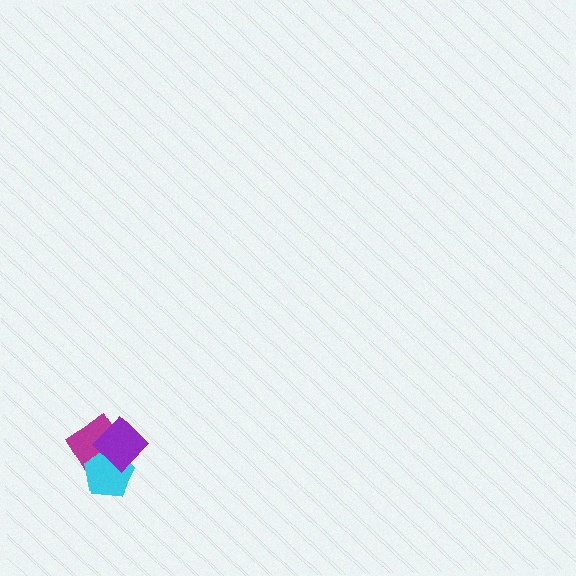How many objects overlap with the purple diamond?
2 objects overlap with the purple diamond.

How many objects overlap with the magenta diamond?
2 objects overlap with the magenta diamond.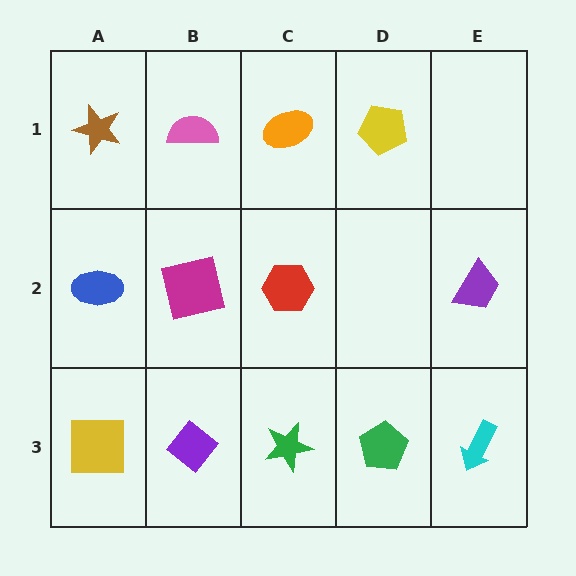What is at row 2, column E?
A purple trapezoid.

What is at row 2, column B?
A magenta square.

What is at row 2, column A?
A blue ellipse.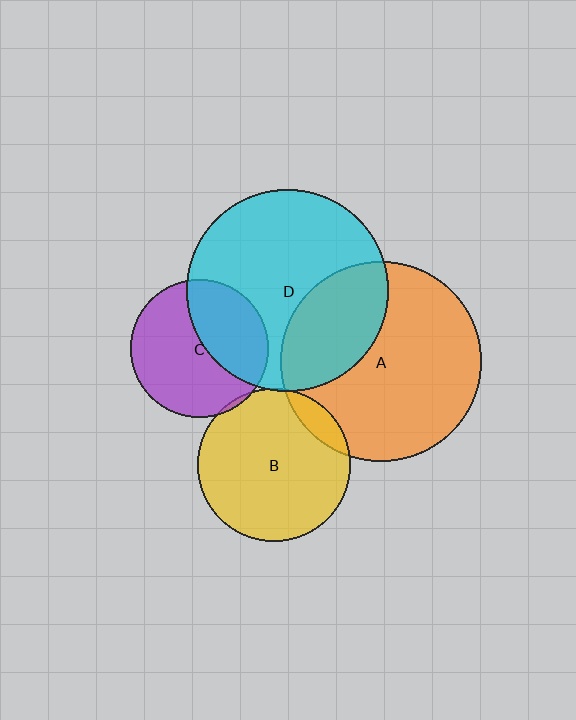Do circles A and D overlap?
Yes.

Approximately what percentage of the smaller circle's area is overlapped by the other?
Approximately 30%.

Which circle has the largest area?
Circle D (cyan).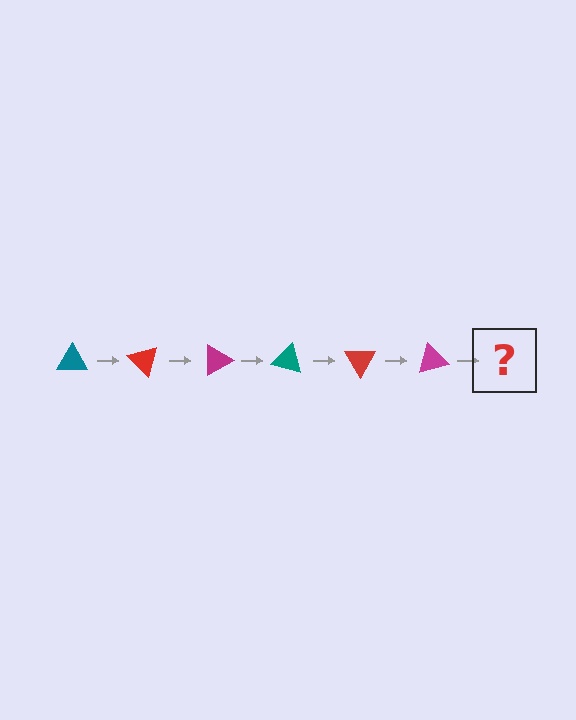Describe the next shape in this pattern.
It should be a teal triangle, rotated 270 degrees from the start.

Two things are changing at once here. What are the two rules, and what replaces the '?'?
The two rules are that it rotates 45 degrees each step and the color cycles through teal, red, and magenta. The '?' should be a teal triangle, rotated 270 degrees from the start.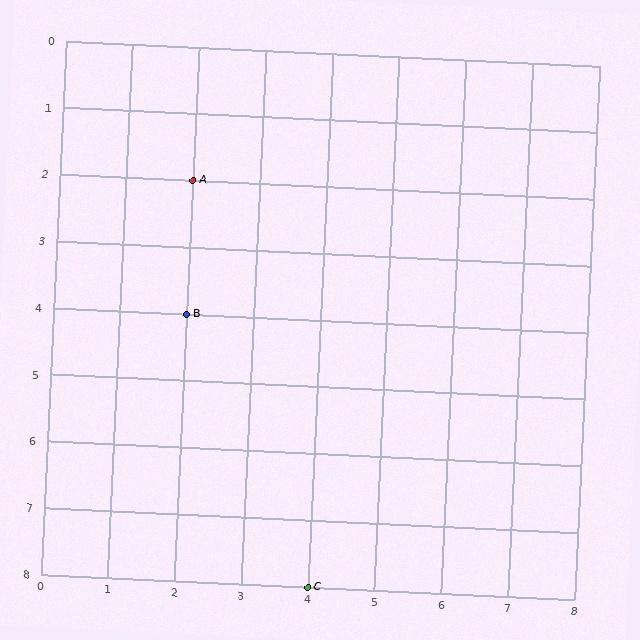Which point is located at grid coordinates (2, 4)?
Point B is at (2, 4).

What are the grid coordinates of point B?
Point B is at grid coordinates (2, 4).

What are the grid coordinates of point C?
Point C is at grid coordinates (4, 8).